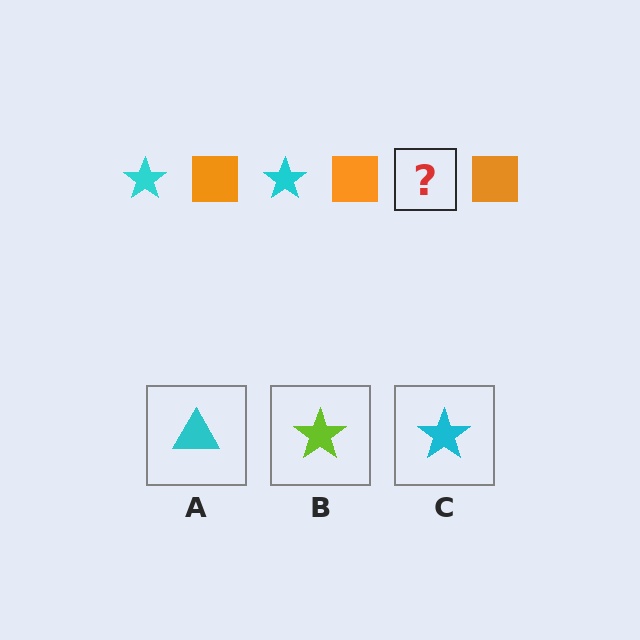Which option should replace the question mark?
Option C.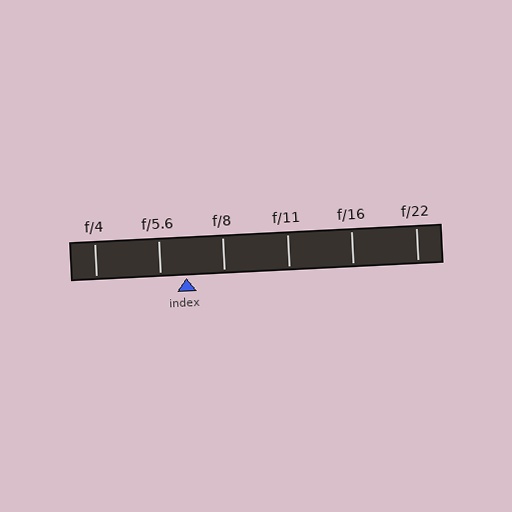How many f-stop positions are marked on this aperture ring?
There are 6 f-stop positions marked.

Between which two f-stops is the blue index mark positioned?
The index mark is between f/5.6 and f/8.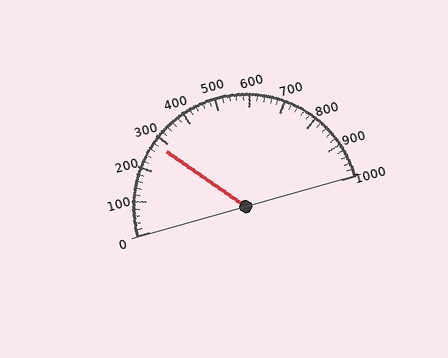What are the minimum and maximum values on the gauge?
The gauge ranges from 0 to 1000.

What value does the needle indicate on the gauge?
The needle indicates approximately 280.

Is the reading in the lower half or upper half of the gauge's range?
The reading is in the lower half of the range (0 to 1000).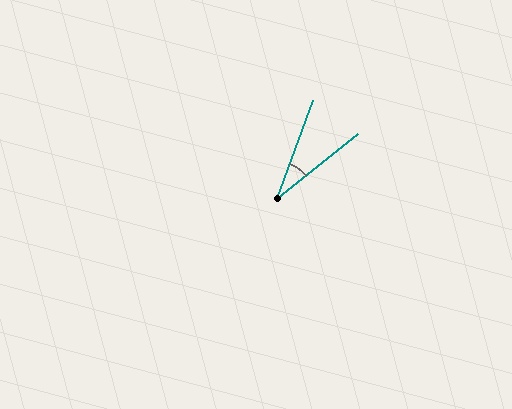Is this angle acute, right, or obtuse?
It is acute.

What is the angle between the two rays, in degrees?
Approximately 31 degrees.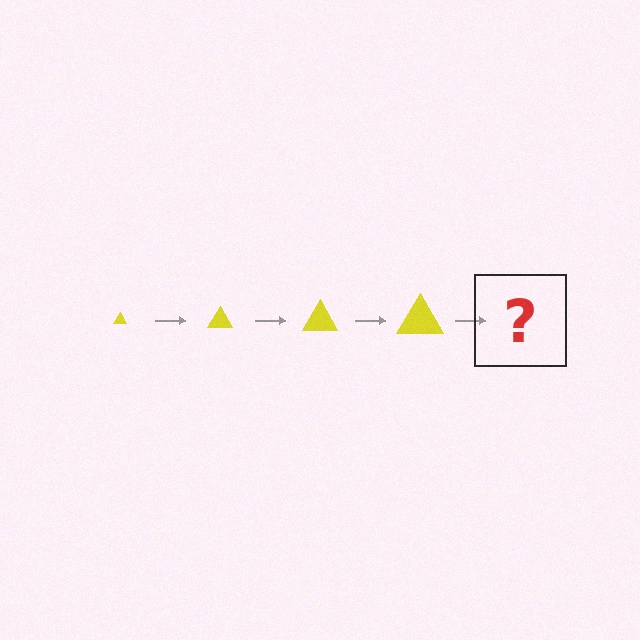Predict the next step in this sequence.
The next step is a yellow triangle, larger than the previous one.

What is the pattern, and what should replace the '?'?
The pattern is that the triangle gets progressively larger each step. The '?' should be a yellow triangle, larger than the previous one.